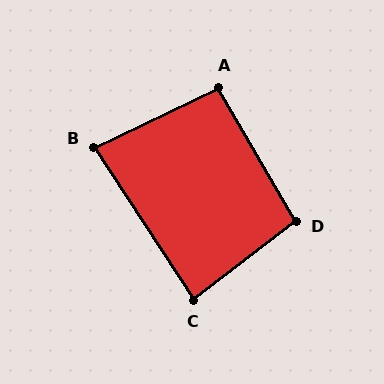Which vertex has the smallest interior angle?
B, at approximately 83 degrees.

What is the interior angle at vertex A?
Approximately 94 degrees (approximately right).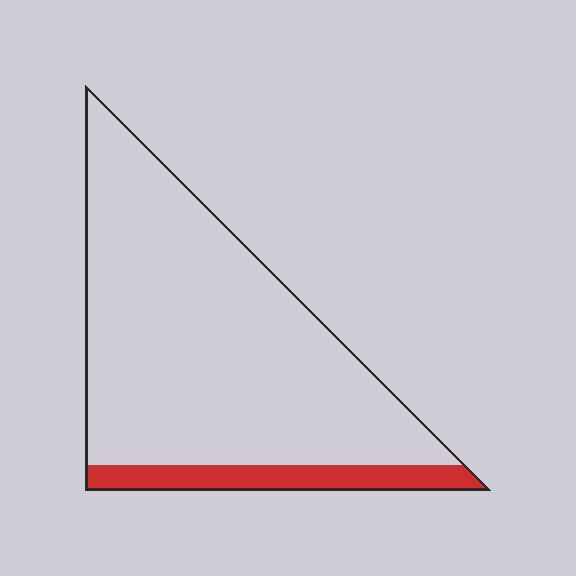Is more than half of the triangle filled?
No.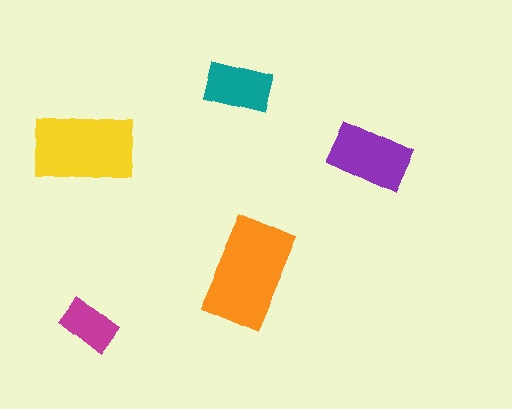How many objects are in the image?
There are 5 objects in the image.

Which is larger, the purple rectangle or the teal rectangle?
The purple one.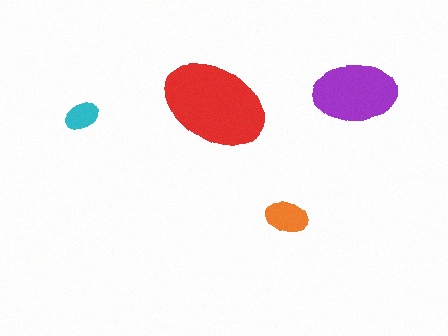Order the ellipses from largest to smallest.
the red one, the purple one, the orange one, the cyan one.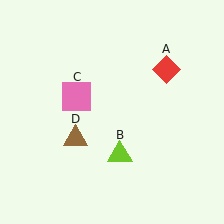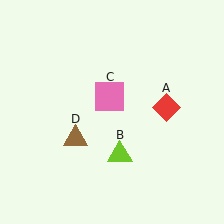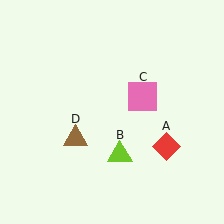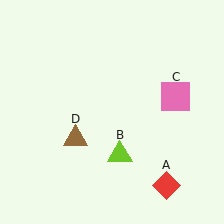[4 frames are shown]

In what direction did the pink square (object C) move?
The pink square (object C) moved right.